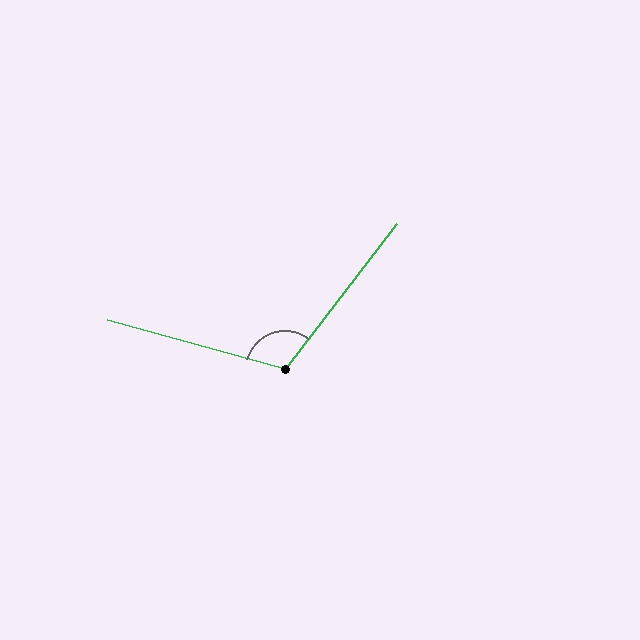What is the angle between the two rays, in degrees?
Approximately 112 degrees.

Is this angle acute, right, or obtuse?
It is obtuse.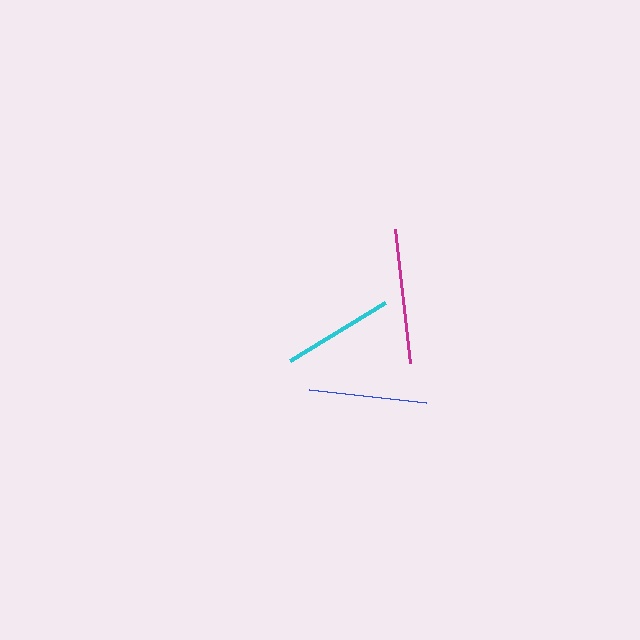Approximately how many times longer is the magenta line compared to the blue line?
The magenta line is approximately 1.2 times the length of the blue line.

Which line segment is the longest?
The magenta line is the longest at approximately 135 pixels.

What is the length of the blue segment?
The blue segment is approximately 117 pixels long.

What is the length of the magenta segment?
The magenta segment is approximately 135 pixels long.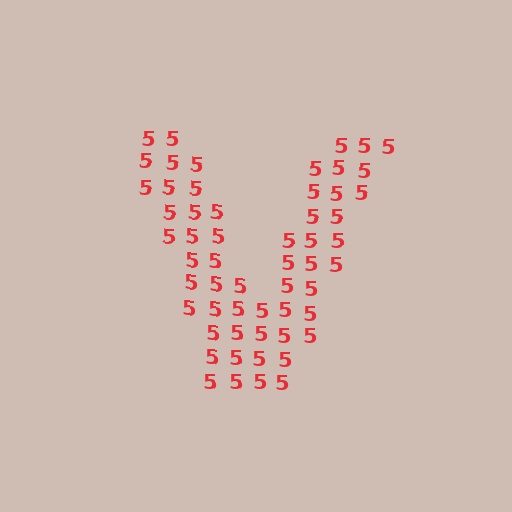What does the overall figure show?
The overall figure shows the letter V.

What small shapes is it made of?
It is made of small digit 5's.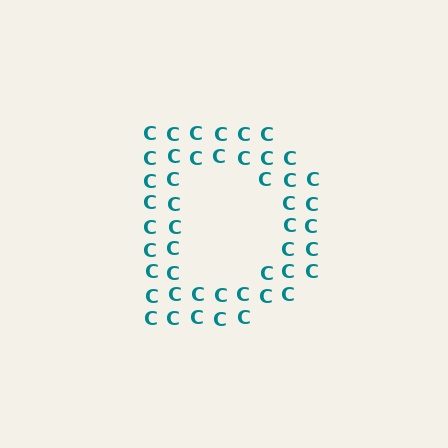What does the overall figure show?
The overall figure shows the letter D.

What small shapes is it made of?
It is made of small letter C's.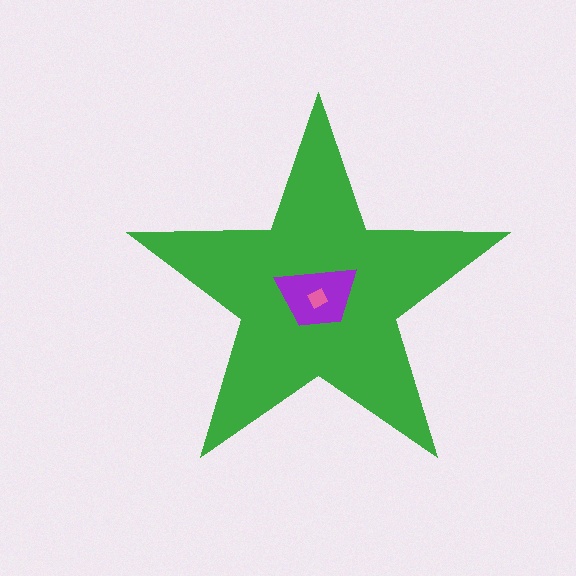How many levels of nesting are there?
3.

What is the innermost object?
The pink diamond.